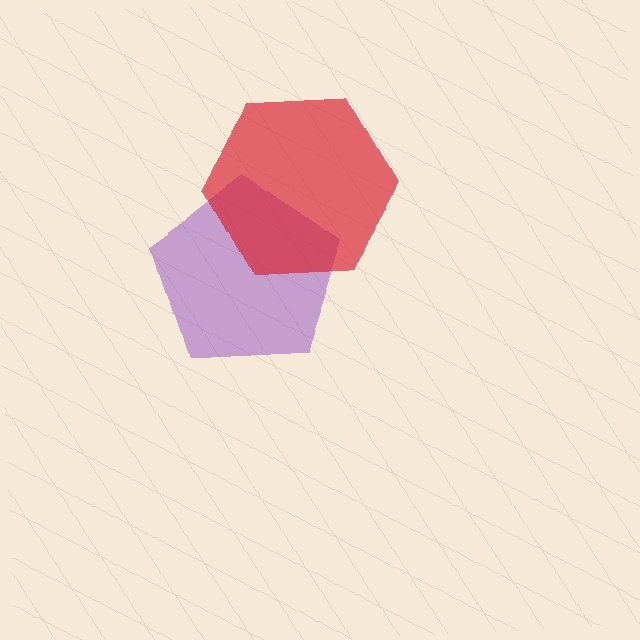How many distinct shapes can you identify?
There are 2 distinct shapes: a purple pentagon, a red hexagon.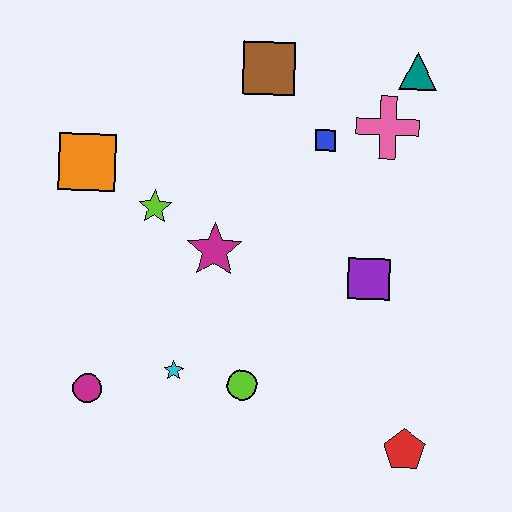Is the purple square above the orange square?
No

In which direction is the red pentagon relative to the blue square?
The red pentagon is below the blue square.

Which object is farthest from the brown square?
The red pentagon is farthest from the brown square.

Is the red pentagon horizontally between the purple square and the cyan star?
No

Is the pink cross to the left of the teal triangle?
Yes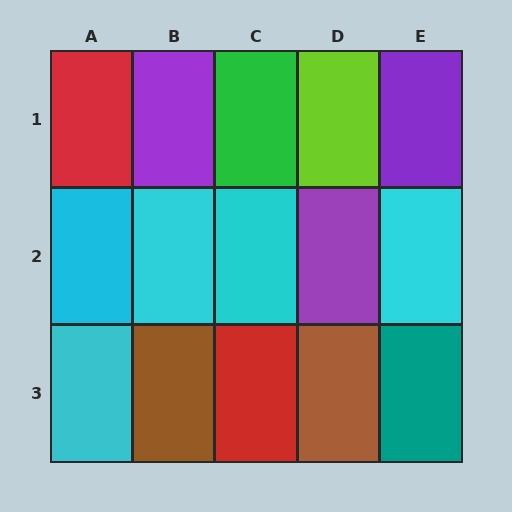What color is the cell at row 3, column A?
Cyan.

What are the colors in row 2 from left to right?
Cyan, cyan, cyan, purple, cyan.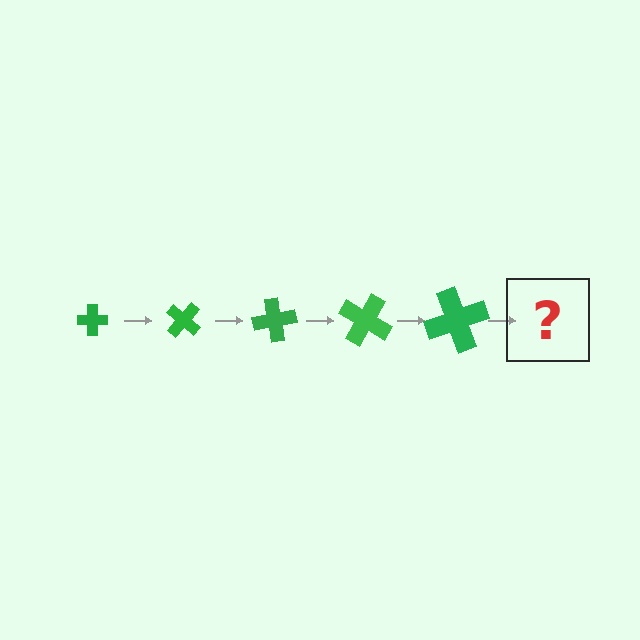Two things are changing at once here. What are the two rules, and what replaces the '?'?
The two rules are that the cross grows larger each step and it rotates 40 degrees each step. The '?' should be a cross, larger than the previous one and rotated 200 degrees from the start.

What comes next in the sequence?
The next element should be a cross, larger than the previous one and rotated 200 degrees from the start.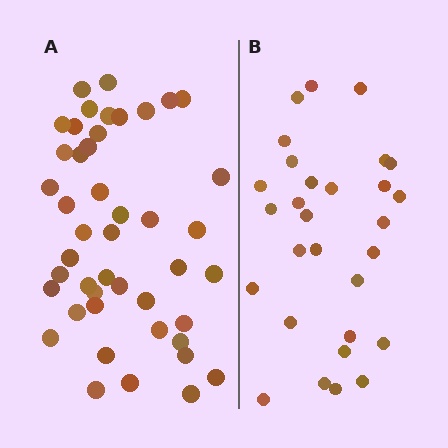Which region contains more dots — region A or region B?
Region A (the left region) has more dots.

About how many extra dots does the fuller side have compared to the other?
Region A has approximately 15 more dots than region B.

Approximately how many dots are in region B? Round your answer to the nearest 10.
About 30 dots. (The exact count is 29, which rounds to 30.)